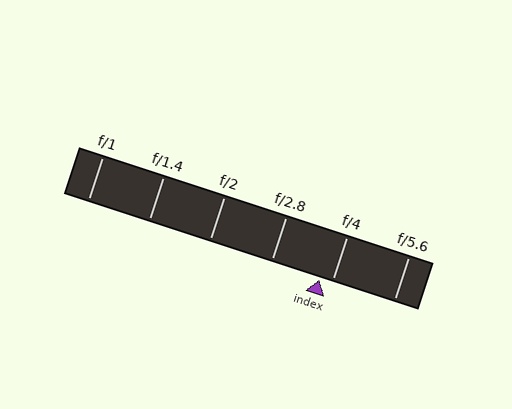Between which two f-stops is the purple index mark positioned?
The index mark is between f/2.8 and f/4.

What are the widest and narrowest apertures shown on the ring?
The widest aperture shown is f/1 and the narrowest is f/5.6.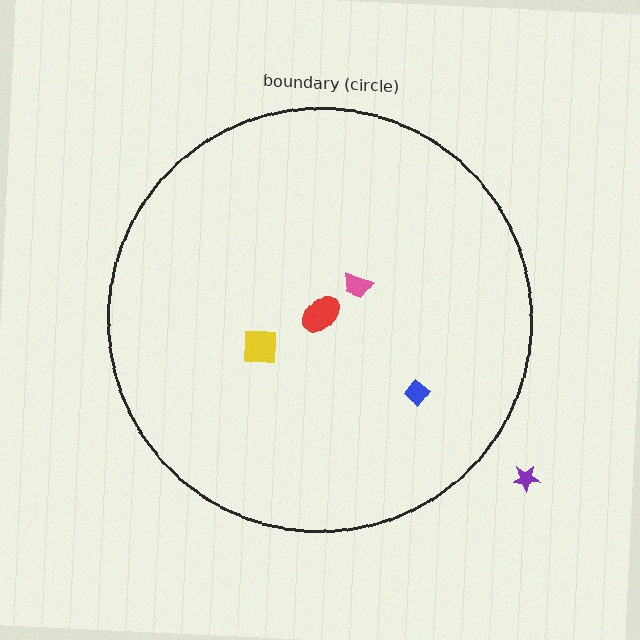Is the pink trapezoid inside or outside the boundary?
Inside.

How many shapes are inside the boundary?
4 inside, 1 outside.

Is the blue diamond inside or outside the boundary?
Inside.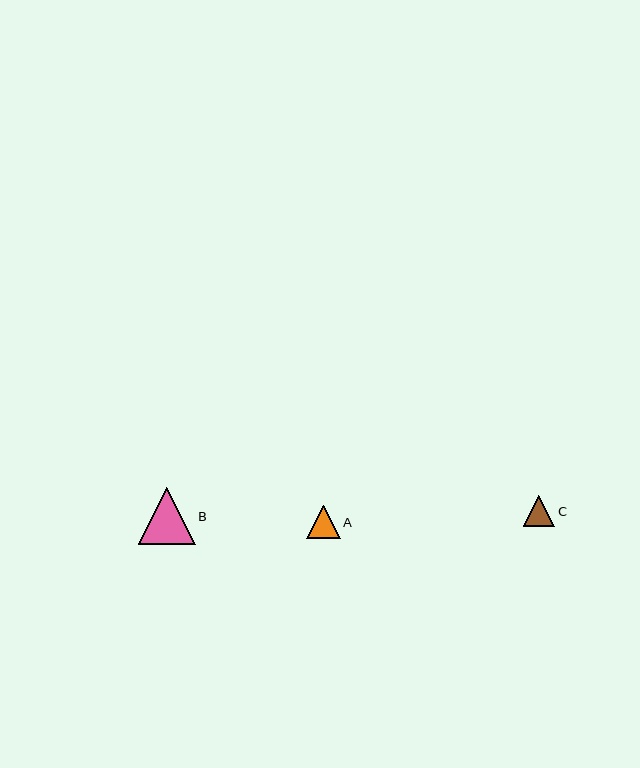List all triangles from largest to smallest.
From largest to smallest: B, A, C.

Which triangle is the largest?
Triangle B is the largest with a size of approximately 56 pixels.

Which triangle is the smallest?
Triangle C is the smallest with a size of approximately 31 pixels.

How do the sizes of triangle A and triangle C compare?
Triangle A and triangle C are approximately the same size.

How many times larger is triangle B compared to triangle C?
Triangle B is approximately 1.8 times the size of triangle C.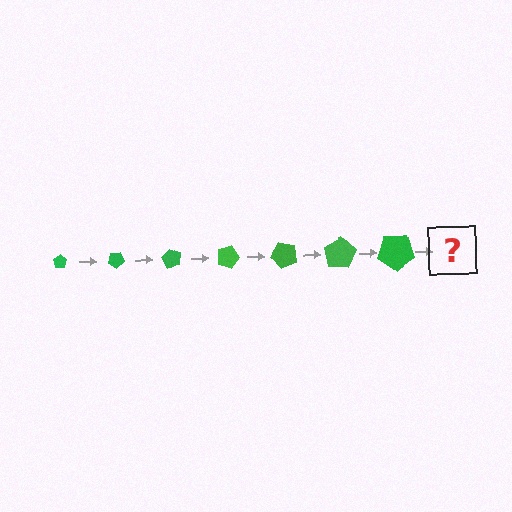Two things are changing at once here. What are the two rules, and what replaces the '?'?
The two rules are that the pentagon grows larger each step and it rotates 30 degrees each step. The '?' should be a pentagon, larger than the previous one and rotated 210 degrees from the start.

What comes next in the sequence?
The next element should be a pentagon, larger than the previous one and rotated 210 degrees from the start.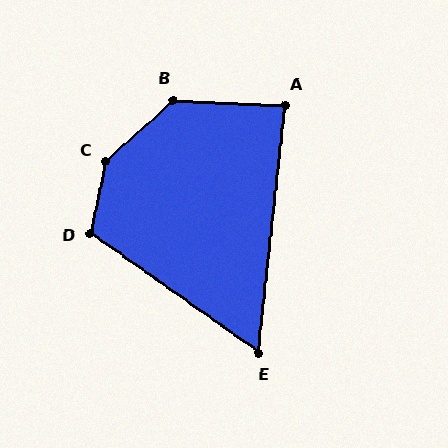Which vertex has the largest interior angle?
C, at approximately 144 degrees.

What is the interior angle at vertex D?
Approximately 113 degrees (obtuse).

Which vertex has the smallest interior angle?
E, at approximately 61 degrees.